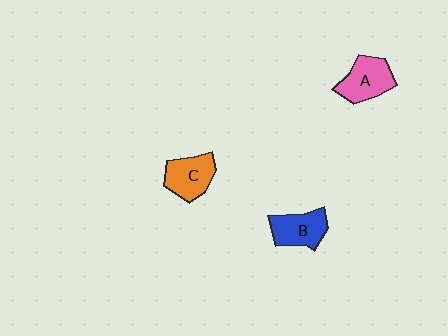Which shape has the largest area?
Shape A (pink).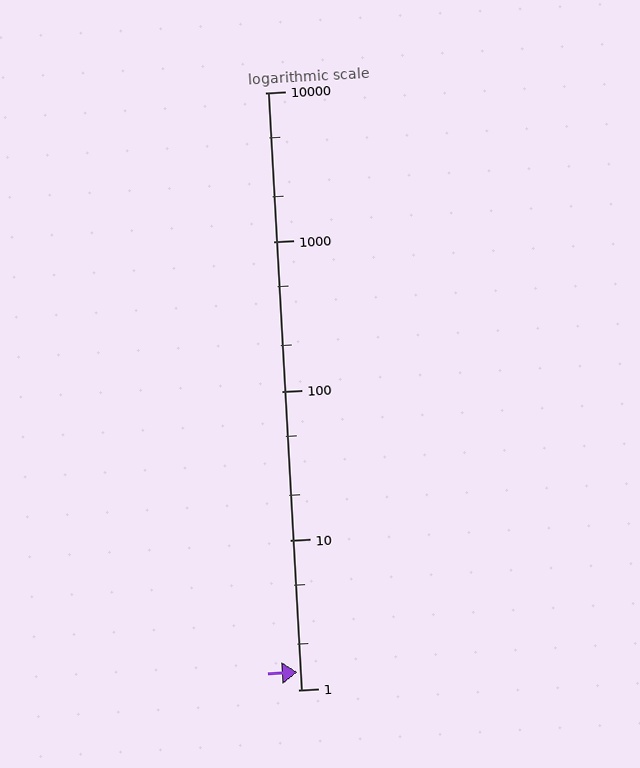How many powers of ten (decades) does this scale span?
The scale spans 4 decades, from 1 to 10000.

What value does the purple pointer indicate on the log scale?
The pointer indicates approximately 1.3.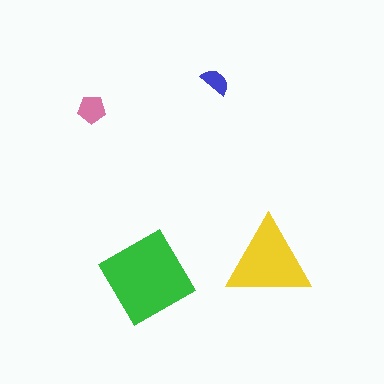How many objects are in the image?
There are 4 objects in the image.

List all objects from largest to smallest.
The green diamond, the yellow triangle, the pink pentagon, the blue semicircle.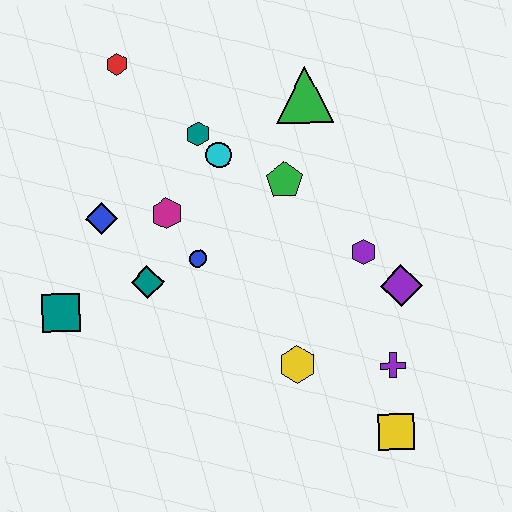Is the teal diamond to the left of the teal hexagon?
Yes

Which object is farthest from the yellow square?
The red hexagon is farthest from the yellow square.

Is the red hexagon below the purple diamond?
No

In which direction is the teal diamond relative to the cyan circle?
The teal diamond is below the cyan circle.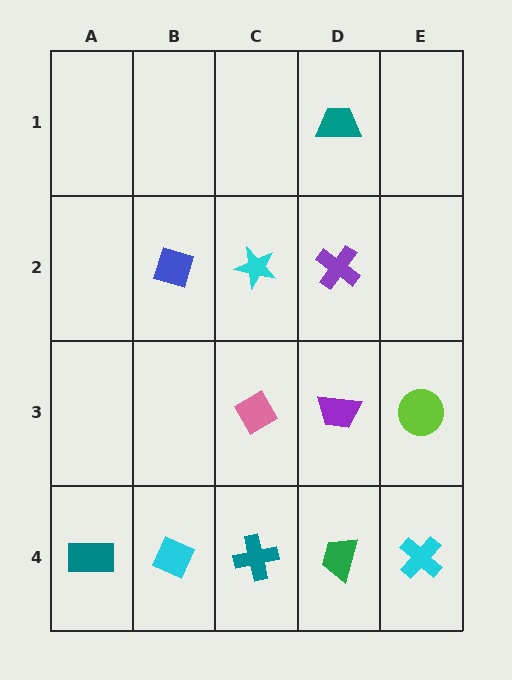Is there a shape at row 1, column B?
No, that cell is empty.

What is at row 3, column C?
A pink diamond.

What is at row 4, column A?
A teal rectangle.